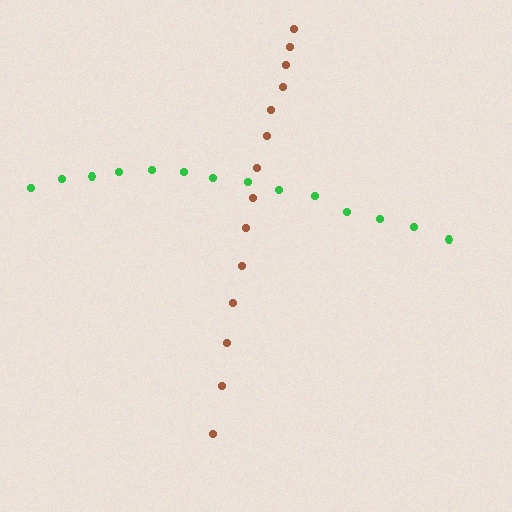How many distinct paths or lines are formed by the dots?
There are 2 distinct paths.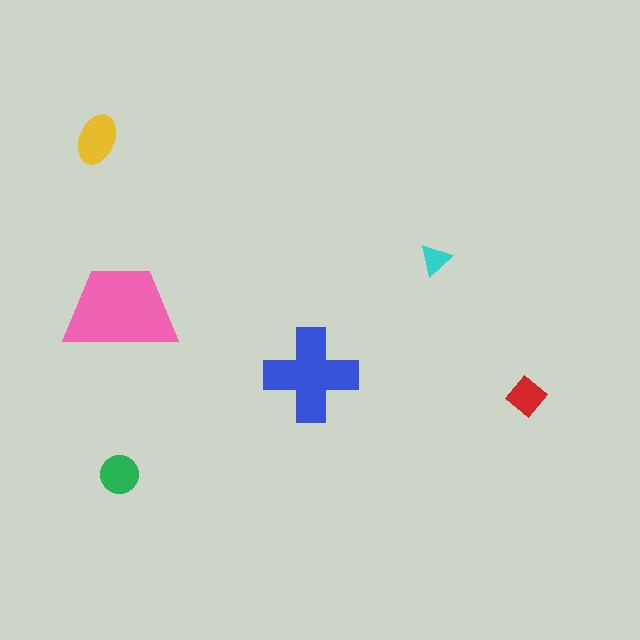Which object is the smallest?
The cyan triangle.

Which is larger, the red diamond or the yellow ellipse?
The yellow ellipse.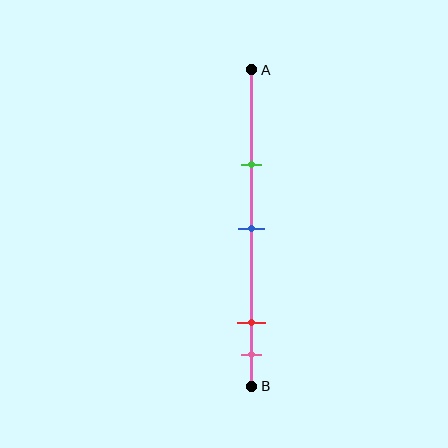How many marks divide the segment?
There are 4 marks dividing the segment.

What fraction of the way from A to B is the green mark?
The green mark is approximately 30% (0.3) of the way from A to B.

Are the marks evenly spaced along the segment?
No, the marks are not evenly spaced.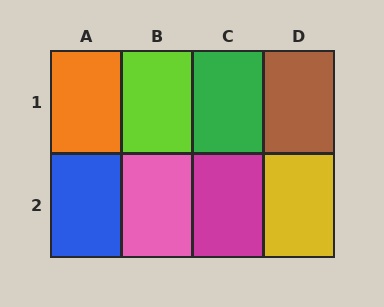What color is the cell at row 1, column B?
Lime.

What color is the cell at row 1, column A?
Orange.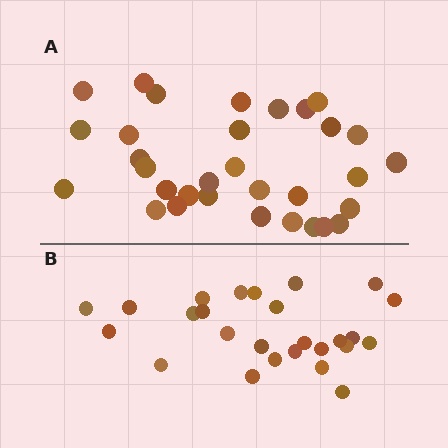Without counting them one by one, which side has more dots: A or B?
Region A (the top region) has more dots.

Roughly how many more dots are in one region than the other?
Region A has about 6 more dots than region B.